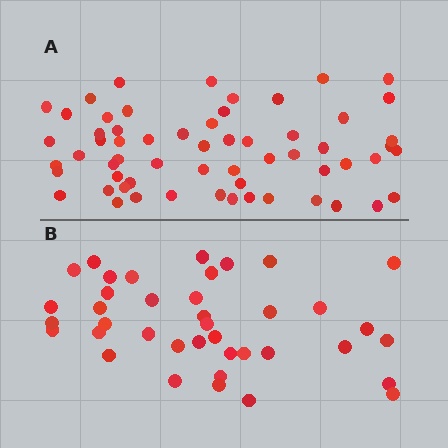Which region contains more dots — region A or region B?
Region A (the top region) has more dots.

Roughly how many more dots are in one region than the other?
Region A has approximately 20 more dots than region B.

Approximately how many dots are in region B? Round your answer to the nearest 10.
About 40 dots. (The exact count is 39, which rounds to 40.)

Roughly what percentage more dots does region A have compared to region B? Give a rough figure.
About 55% more.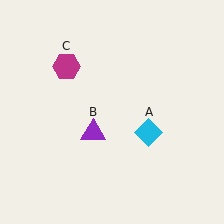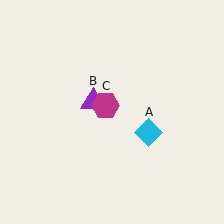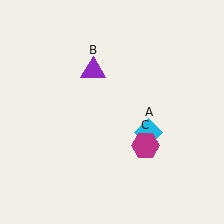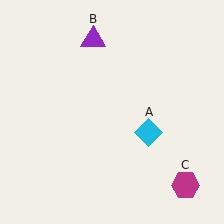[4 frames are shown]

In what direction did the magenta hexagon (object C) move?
The magenta hexagon (object C) moved down and to the right.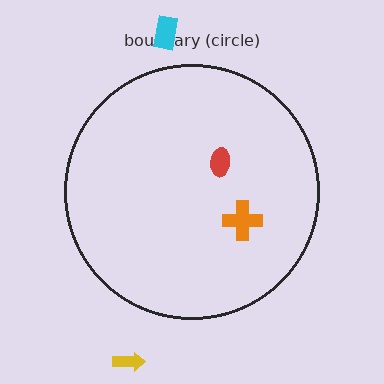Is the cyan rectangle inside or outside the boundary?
Outside.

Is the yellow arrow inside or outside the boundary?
Outside.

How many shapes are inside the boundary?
2 inside, 2 outside.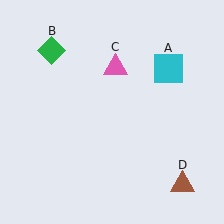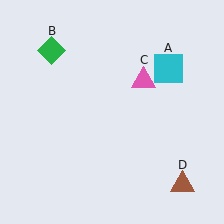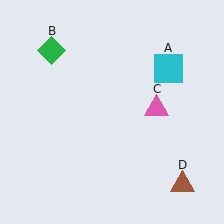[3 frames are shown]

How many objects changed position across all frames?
1 object changed position: pink triangle (object C).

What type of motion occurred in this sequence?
The pink triangle (object C) rotated clockwise around the center of the scene.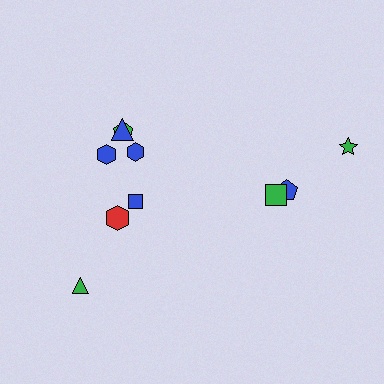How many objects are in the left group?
There are 7 objects.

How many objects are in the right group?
There are 3 objects.